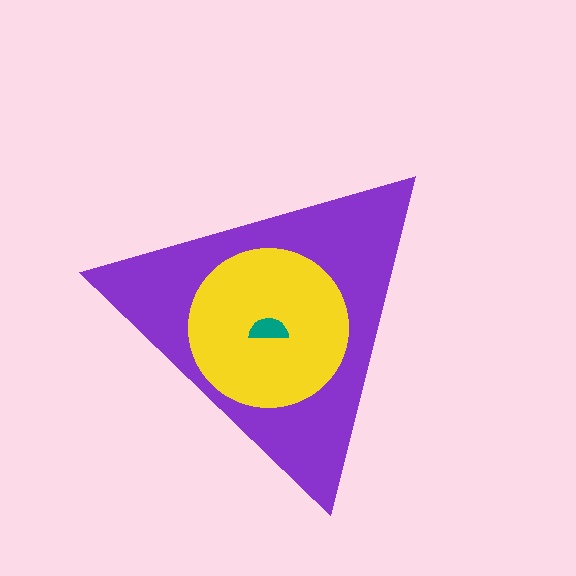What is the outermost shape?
The purple triangle.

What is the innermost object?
The teal semicircle.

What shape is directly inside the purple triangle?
The yellow circle.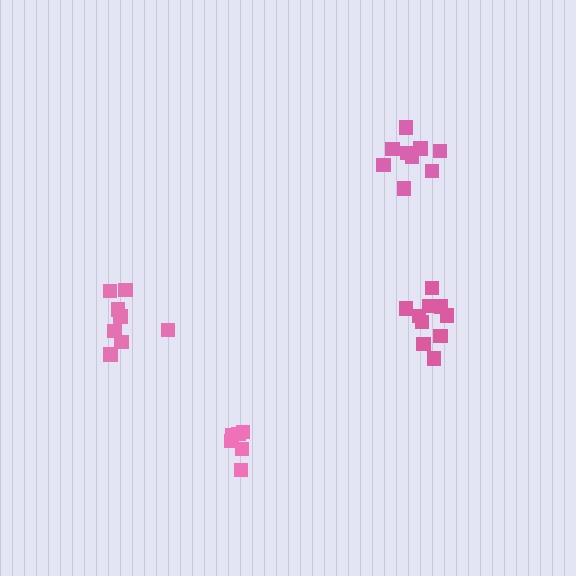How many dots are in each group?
Group 1: 8 dots, Group 2: 6 dots, Group 3: 9 dots, Group 4: 10 dots (33 total).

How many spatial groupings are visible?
There are 4 spatial groupings.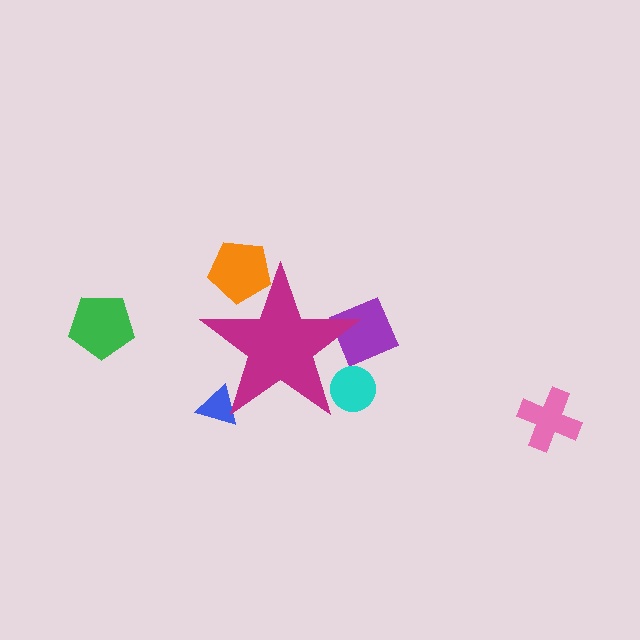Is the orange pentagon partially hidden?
Yes, the orange pentagon is partially hidden behind the magenta star.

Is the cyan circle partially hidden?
Yes, the cyan circle is partially hidden behind the magenta star.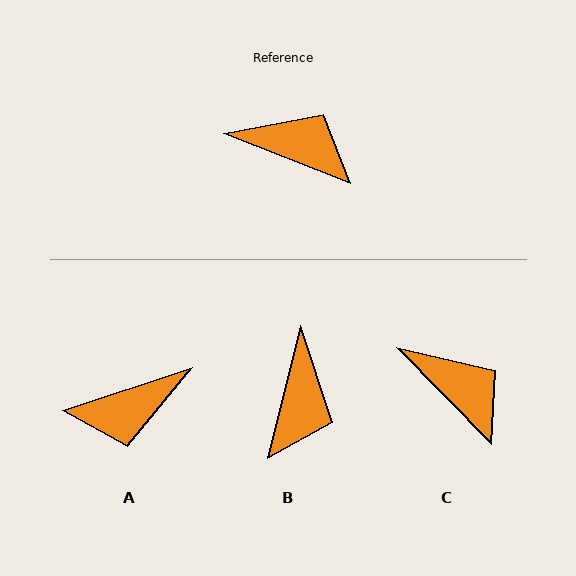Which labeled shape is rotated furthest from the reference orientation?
A, about 140 degrees away.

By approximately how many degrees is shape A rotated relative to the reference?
Approximately 140 degrees clockwise.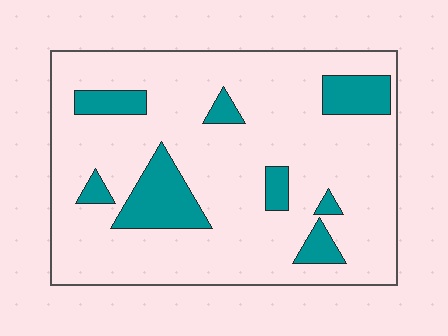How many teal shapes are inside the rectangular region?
8.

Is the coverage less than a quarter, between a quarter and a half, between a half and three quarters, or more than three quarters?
Less than a quarter.